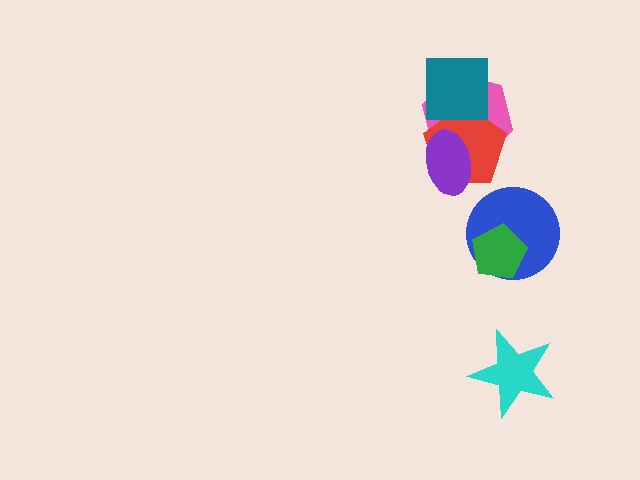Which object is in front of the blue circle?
The green pentagon is in front of the blue circle.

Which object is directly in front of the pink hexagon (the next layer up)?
The red pentagon is directly in front of the pink hexagon.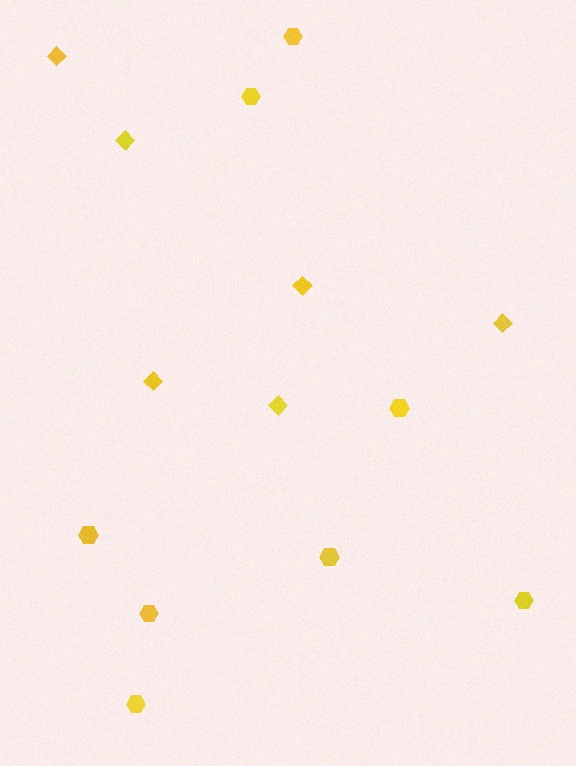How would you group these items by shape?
There are 2 groups: one group of hexagons (8) and one group of diamonds (6).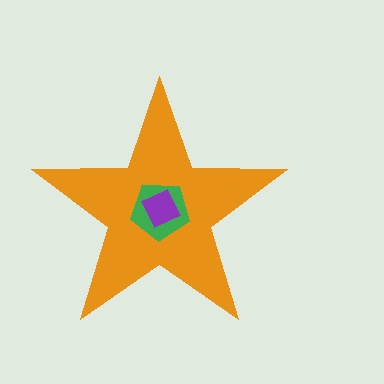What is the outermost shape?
The orange star.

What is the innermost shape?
The purple square.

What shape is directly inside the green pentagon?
The purple square.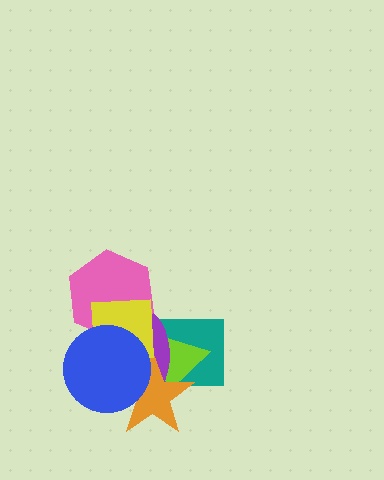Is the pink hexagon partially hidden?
Yes, it is partially covered by another shape.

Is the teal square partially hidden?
Yes, it is partially covered by another shape.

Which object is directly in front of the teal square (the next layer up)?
The lime triangle is directly in front of the teal square.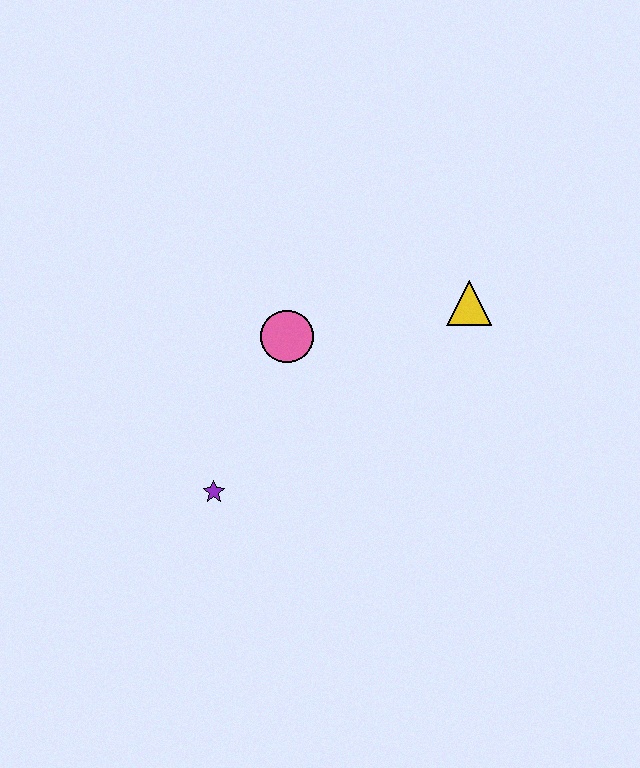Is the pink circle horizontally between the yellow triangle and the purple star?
Yes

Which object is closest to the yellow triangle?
The pink circle is closest to the yellow triangle.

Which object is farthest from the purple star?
The yellow triangle is farthest from the purple star.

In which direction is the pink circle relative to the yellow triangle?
The pink circle is to the left of the yellow triangle.